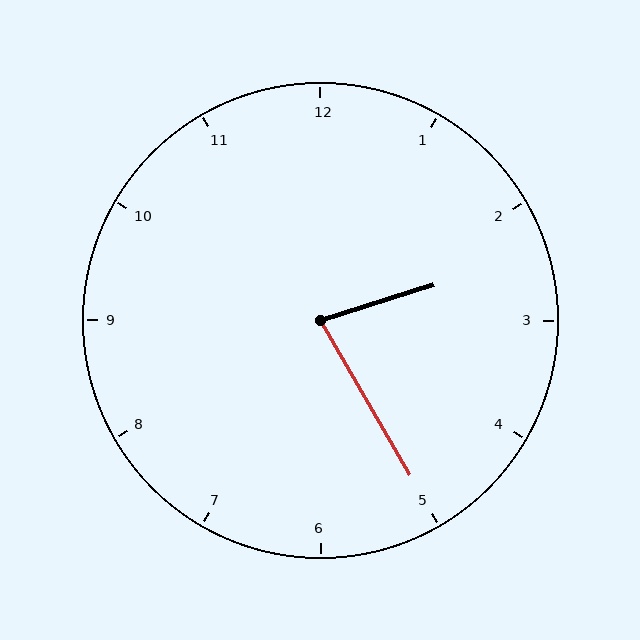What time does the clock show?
2:25.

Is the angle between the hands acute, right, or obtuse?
It is acute.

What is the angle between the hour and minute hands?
Approximately 78 degrees.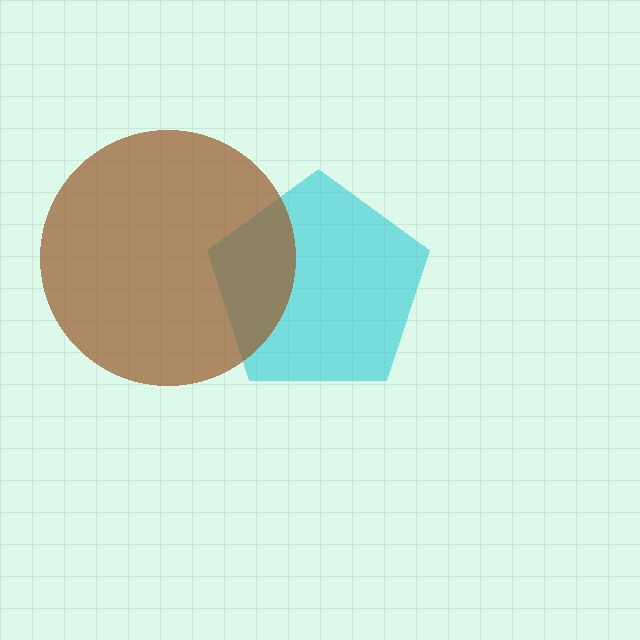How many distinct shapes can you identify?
There are 2 distinct shapes: a cyan pentagon, a brown circle.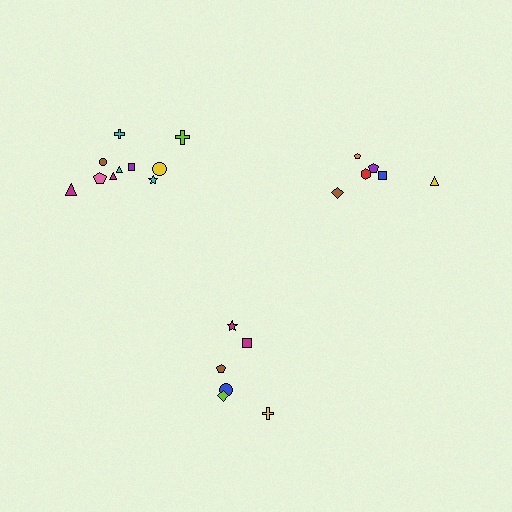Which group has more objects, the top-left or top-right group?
The top-left group.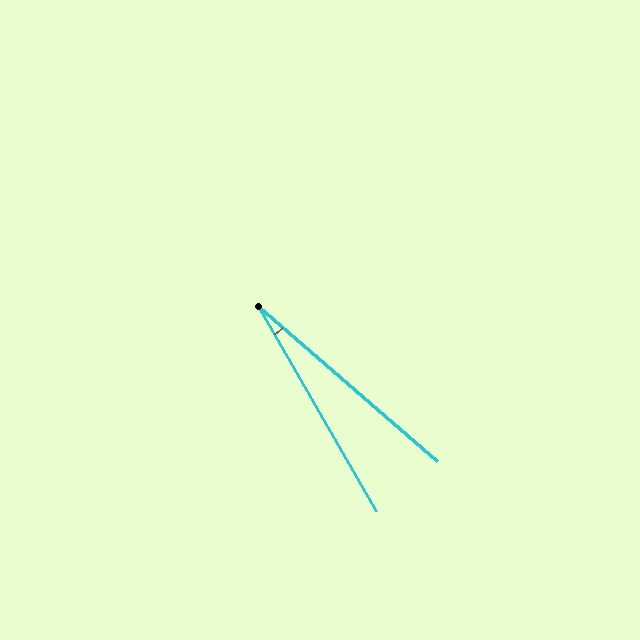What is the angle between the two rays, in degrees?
Approximately 19 degrees.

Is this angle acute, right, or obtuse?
It is acute.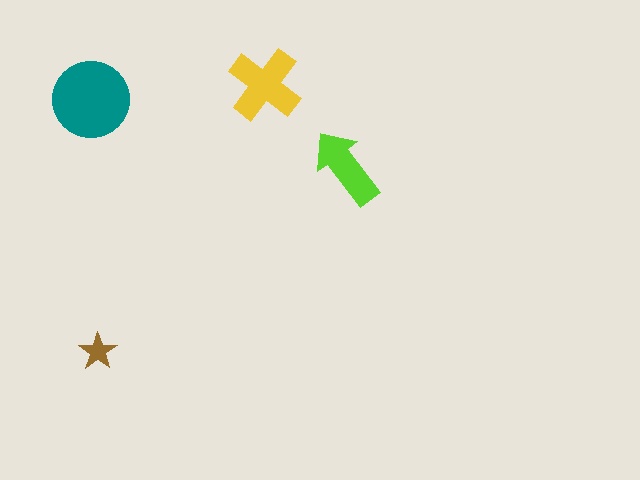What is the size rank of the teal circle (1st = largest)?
1st.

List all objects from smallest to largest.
The brown star, the lime arrow, the yellow cross, the teal circle.